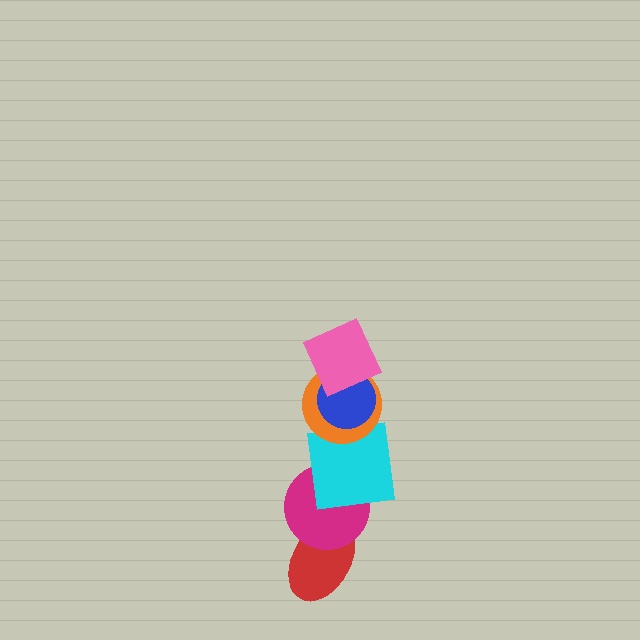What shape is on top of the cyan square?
The orange circle is on top of the cyan square.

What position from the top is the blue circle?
The blue circle is 2nd from the top.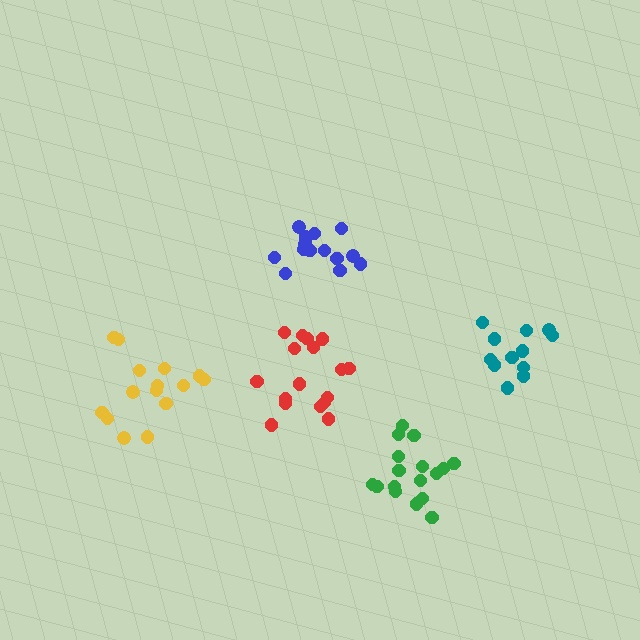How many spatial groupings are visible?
There are 5 spatial groupings.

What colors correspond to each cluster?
The clusters are colored: green, yellow, teal, blue, red.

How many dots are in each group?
Group 1: 17 dots, Group 2: 15 dots, Group 3: 12 dots, Group 4: 15 dots, Group 5: 17 dots (76 total).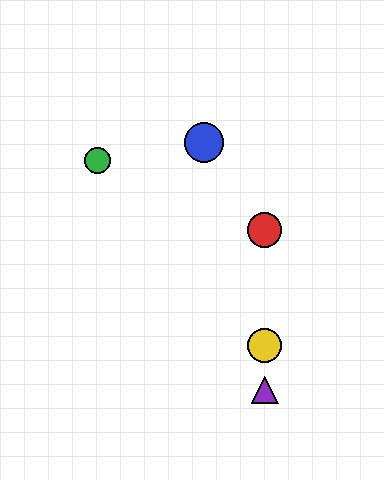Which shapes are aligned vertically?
The red circle, the yellow circle, the purple triangle are aligned vertically.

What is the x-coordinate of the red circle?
The red circle is at x≈265.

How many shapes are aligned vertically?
3 shapes (the red circle, the yellow circle, the purple triangle) are aligned vertically.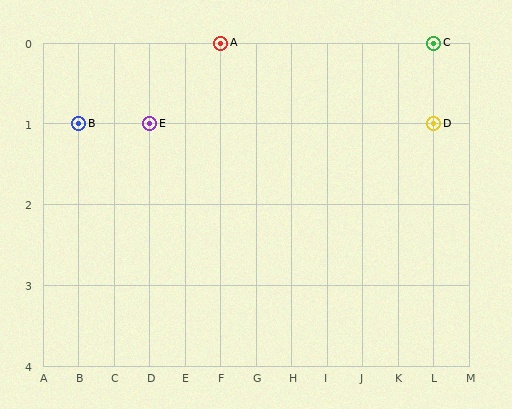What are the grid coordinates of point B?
Point B is at grid coordinates (B, 1).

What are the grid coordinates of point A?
Point A is at grid coordinates (F, 0).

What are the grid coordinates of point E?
Point E is at grid coordinates (D, 1).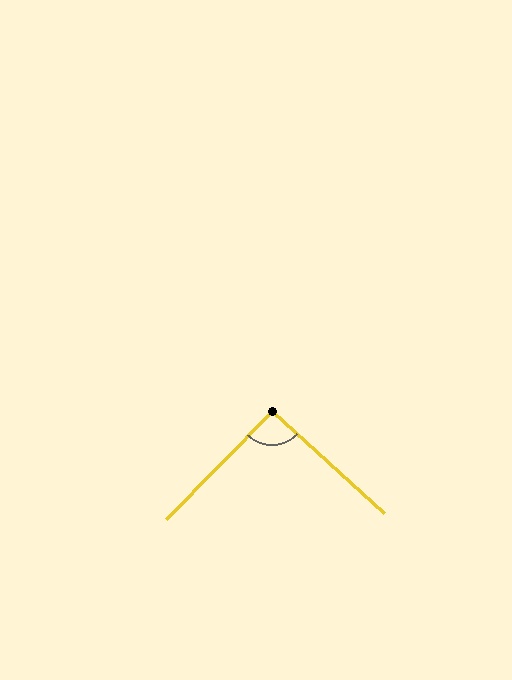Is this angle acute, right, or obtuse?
It is approximately a right angle.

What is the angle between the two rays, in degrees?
Approximately 92 degrees.